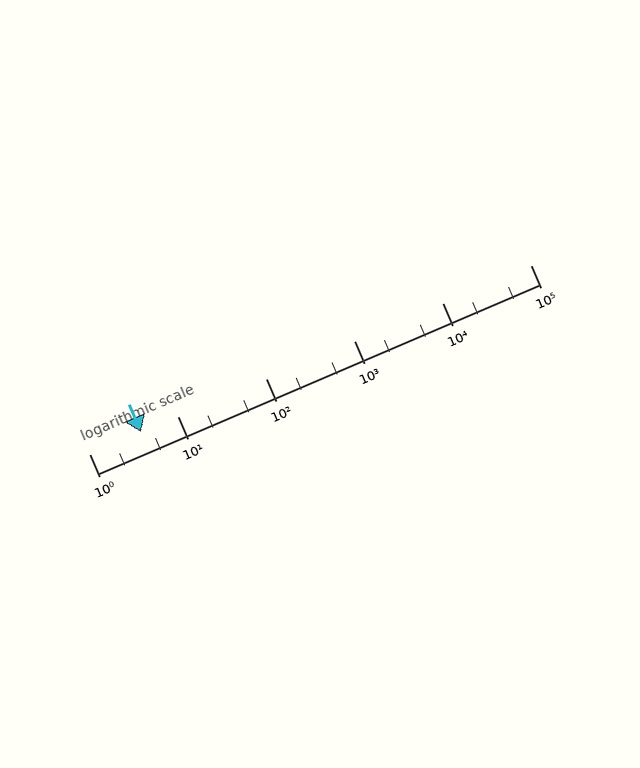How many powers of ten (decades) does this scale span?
The scale spans 5 decades, from 1 to 100000.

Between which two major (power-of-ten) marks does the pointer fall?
The pointer is between 1 and 10.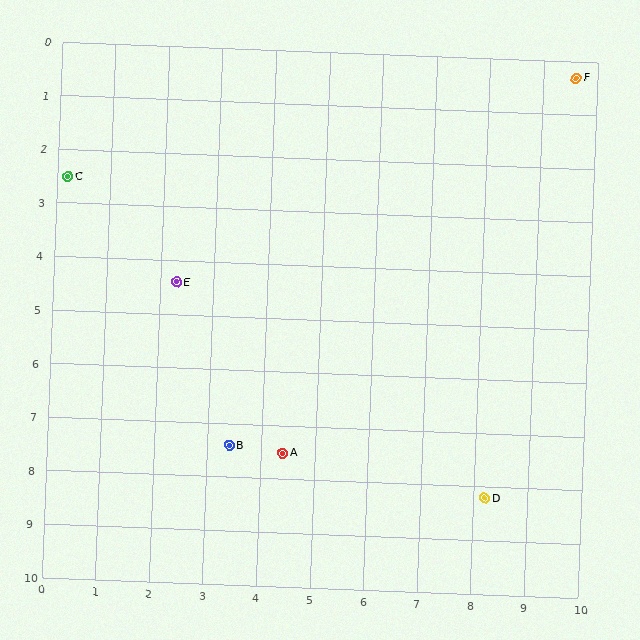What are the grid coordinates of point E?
Point E is at approximately (2.3, 4.4).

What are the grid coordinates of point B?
Point B is at approximately (3.4, 7.4).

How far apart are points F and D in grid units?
Points F and D are about 8.0 grid units apart.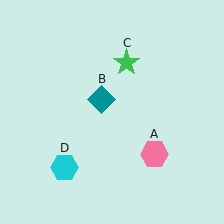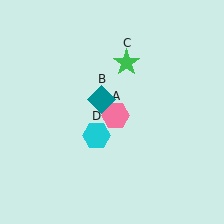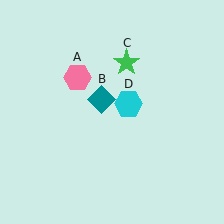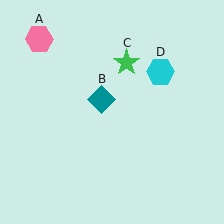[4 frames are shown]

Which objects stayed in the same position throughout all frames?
Teal diamond (object B) and green star (object C) remained stationary.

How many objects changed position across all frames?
2 objects changed position: pink hexagon (object A), cyan hexagon (object D).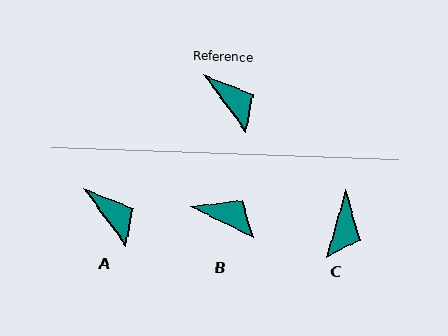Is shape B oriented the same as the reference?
No, it is off by about 28 degrees.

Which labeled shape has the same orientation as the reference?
A.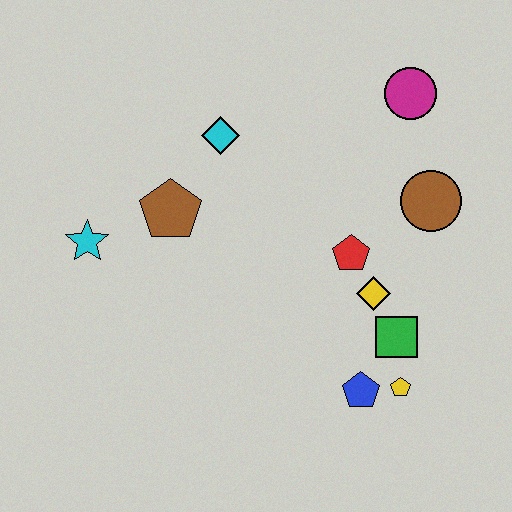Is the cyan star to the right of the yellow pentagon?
No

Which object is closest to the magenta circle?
The brown circle is closest to the magenta circle.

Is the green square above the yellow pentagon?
Yes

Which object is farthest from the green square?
The cyan star is farthest from the green square.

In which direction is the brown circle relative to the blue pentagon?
The brown circle is above the blue pentagon.